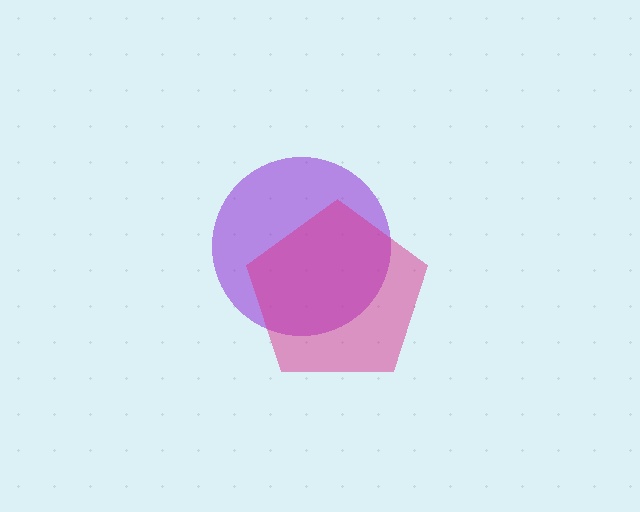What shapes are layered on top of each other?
The layered shapes are: a purple circle, a magenta pentagon.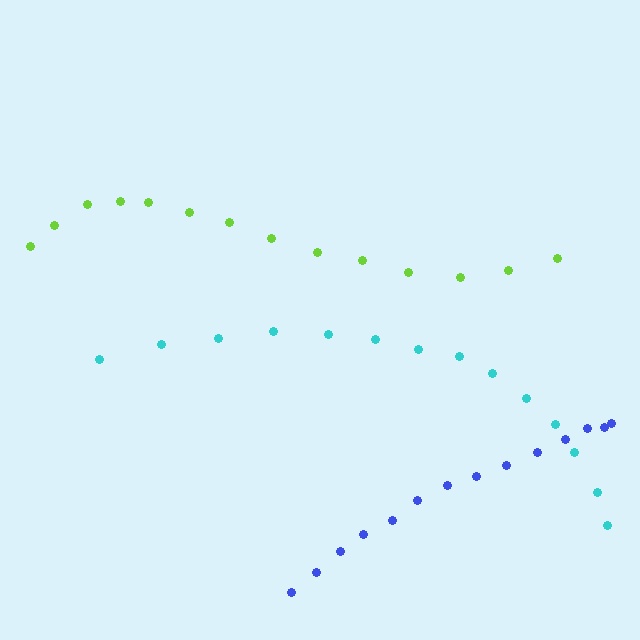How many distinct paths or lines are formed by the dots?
There are 3 distinct paths.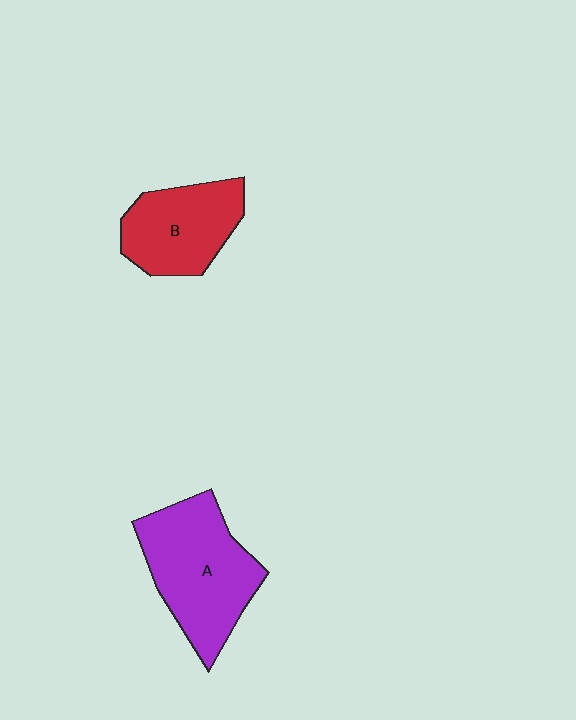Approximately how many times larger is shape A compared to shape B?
Approximately 1.4 times.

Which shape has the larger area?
Shape A (purple).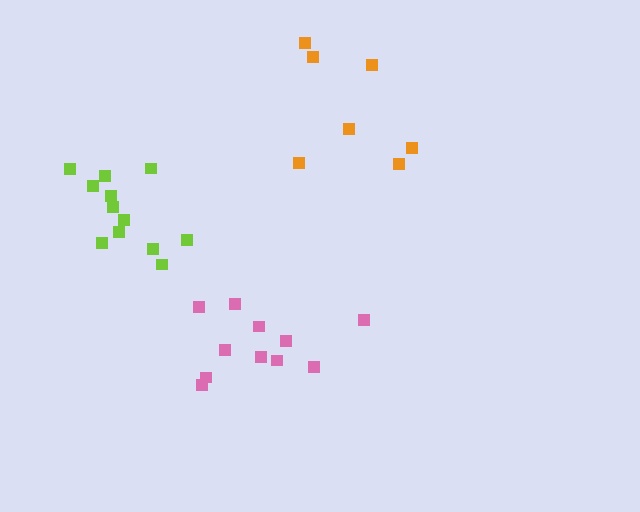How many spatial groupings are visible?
There are 3 spatial groupings.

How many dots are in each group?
Group 1: 7 dots, Group 2: 11 dots, Group 3: 12 dots (30 total).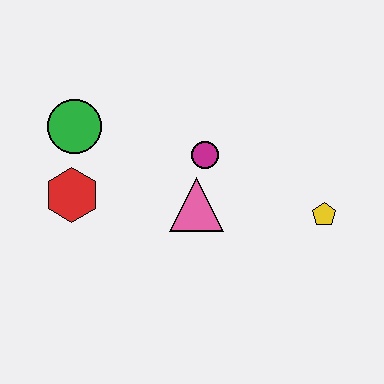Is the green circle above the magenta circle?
Yes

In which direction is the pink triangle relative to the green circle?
The pink triangle is to the right of the green circle.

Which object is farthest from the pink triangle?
The green circle is farthest from the pink triangle.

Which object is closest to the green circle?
The red hexagon is closest to the green circle.